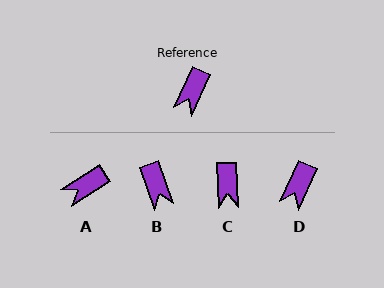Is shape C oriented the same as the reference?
No, it is off by about 27 degrees.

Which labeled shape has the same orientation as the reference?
D.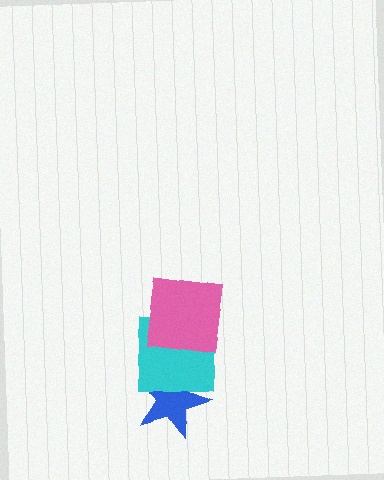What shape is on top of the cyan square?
The pink square is on top of the cyan square.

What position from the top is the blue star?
The blue star is 3rd from the top.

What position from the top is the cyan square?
The cyan square is 2nd from the top.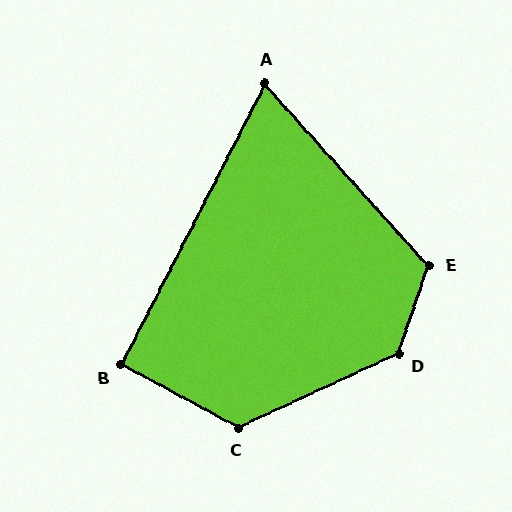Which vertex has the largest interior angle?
D, at approximately 134 degrees.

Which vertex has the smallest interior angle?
A, at approximately 69 degrees.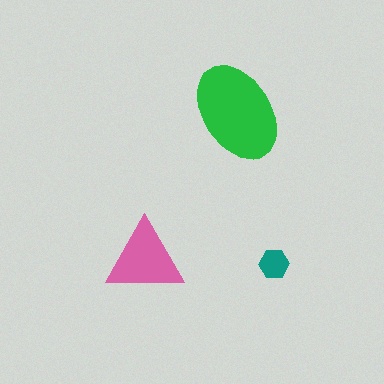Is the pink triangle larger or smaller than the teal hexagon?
Larger.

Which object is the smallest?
The teal hexagon.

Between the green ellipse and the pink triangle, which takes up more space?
The green ellipse.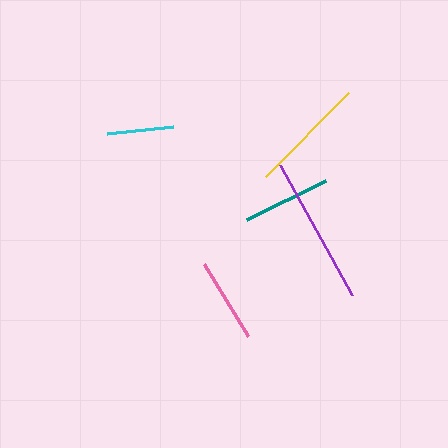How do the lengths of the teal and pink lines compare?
The teal and pink lines are approximately the same length.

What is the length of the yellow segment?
The yellow segment is approximately 118 pixels long.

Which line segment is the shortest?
The cyan line is the shortest at approximately 67 pixels.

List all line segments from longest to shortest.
From longest to shortest: purple, yellow, teal, pink, cyan.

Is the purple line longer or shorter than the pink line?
The purple line is longer than the pink line.